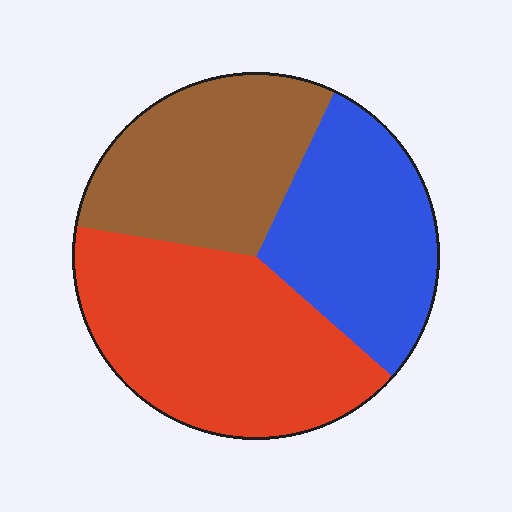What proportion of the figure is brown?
Brown takes up about one third (1/3) of the figure.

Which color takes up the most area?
Red, at roughly 40%.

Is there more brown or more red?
Red.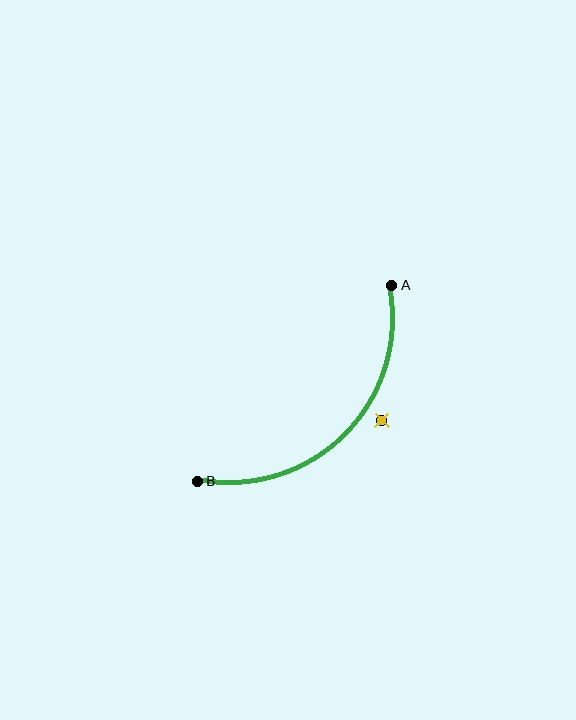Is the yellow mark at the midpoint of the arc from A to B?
No — the yellow mark does not lie on the arc at all. It sits slightly outside the curve.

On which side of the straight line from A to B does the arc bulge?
The arc bulges below and to the right of the straight line connecting A and B.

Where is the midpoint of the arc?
The arc midpoint is the point on the curve farthest from the straight line joining A and B. It sits below and to the right of that line.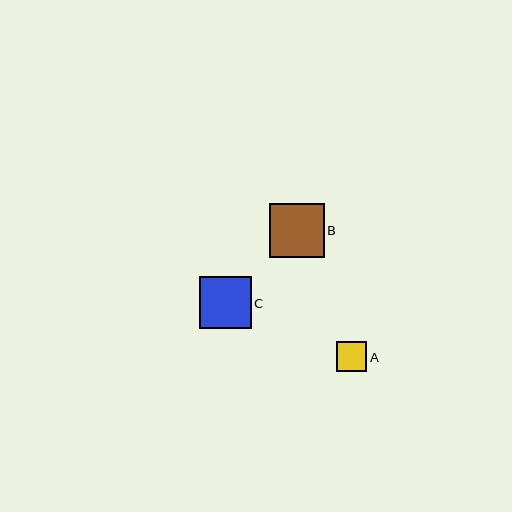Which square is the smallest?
Square A is the smallest with a size of approximately 31 pixels.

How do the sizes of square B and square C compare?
Square B and square C are approximately the same size.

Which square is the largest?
Square B is the largest with a size of approximately 54 pixels.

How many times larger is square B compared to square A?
Square B is approximately 1.8 times the size of square A.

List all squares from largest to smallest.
From largest to smallest: B, C, A.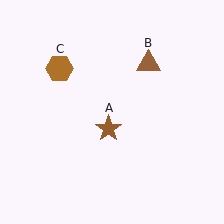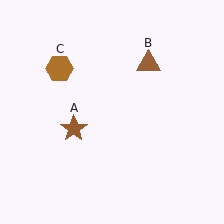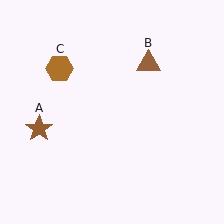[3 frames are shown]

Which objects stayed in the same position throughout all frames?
Brown triangle (object B) and brown hexagon (object C) remained stationary.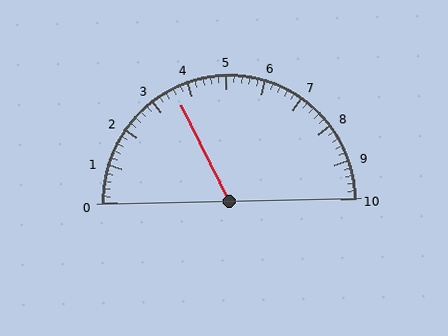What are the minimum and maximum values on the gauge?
The gauge ranges from 0 to 10.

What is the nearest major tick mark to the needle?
The nearest major tick mark is 4.